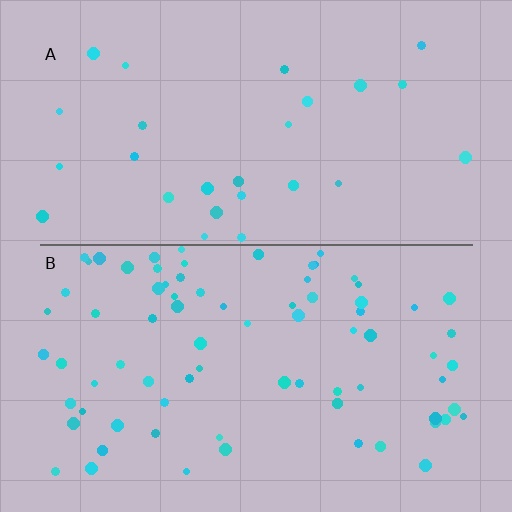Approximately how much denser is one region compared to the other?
Approximately 2.9× — region B over region A.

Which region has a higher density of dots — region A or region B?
B (the bottom).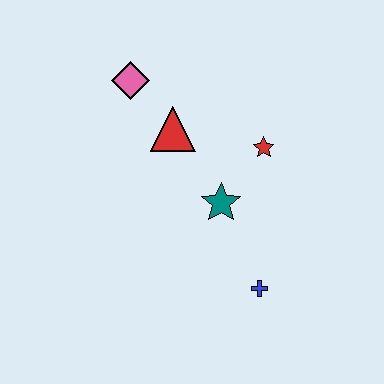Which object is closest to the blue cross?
The teal star is closest to the blue cross.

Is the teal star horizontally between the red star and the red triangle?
Yes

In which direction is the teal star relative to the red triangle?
The teal star is below the red triangle.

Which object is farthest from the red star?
The pink diamond is farthest from the red star.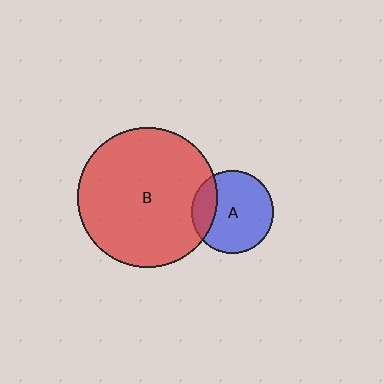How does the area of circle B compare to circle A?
Approximately 2.9 times.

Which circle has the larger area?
Circle B (red).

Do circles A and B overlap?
Yes.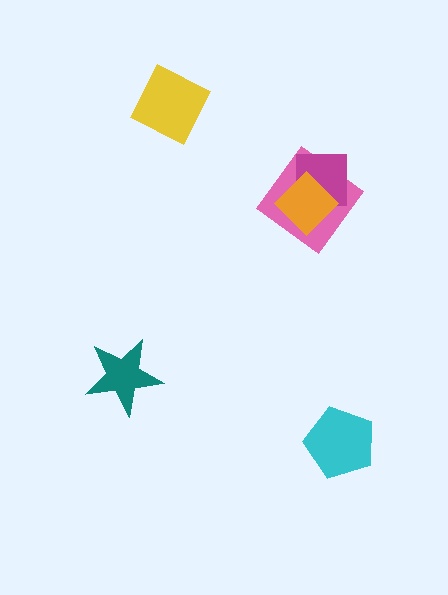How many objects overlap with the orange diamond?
2 objects overlap with the orange diamond.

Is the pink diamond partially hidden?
Yes, it is partially covered by another shape.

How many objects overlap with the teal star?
0 objects overlap with the teal star.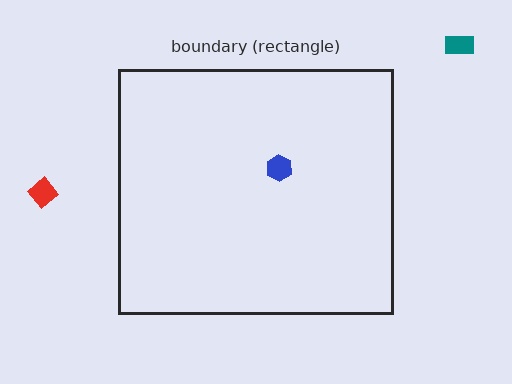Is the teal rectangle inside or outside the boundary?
Outside.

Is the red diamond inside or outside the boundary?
Outside.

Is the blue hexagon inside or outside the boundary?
Inside.